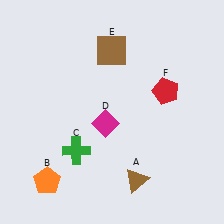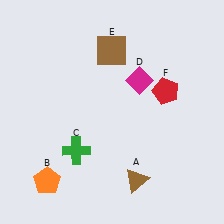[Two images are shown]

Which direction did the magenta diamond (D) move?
The magenta diamond (D) moved up.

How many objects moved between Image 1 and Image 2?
1 object moved between the two images.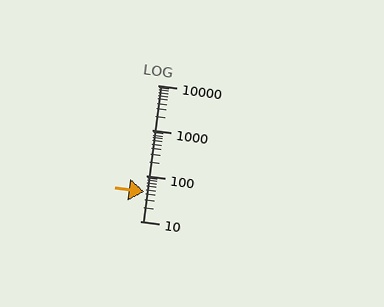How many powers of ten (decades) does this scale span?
The scale spans 3 decades, from 10 to 10000.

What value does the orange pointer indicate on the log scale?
The pointer indicates approximately 44.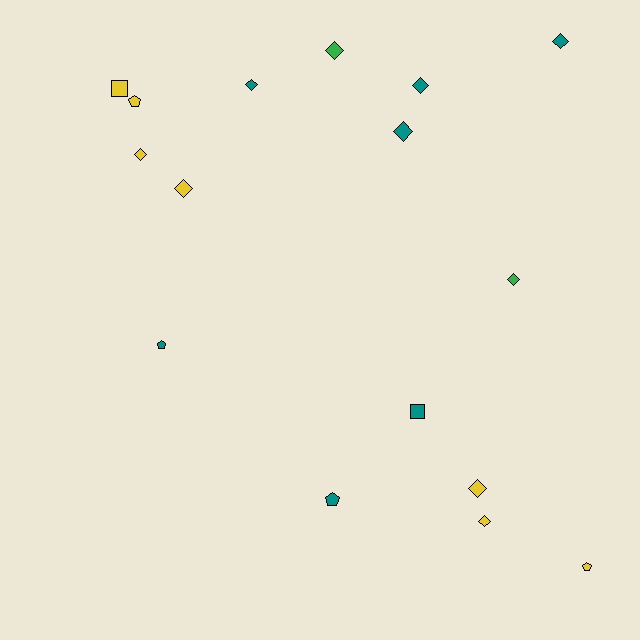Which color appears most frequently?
Yellow, with 7 objects.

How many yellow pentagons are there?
There are 2 yellow pentagons.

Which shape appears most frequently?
Diamond, with 10 objects.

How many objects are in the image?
There are 16 objects.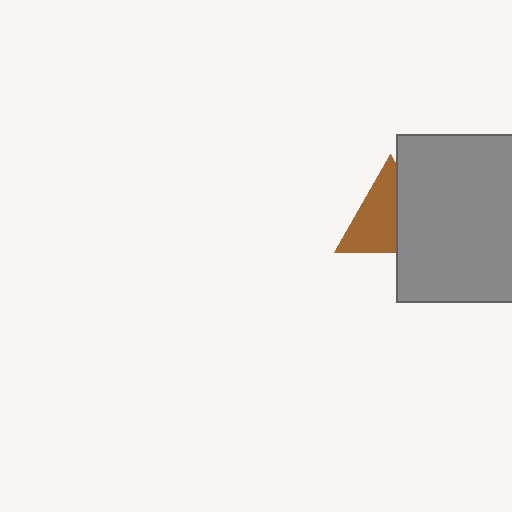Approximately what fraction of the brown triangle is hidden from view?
Roughly 42% of the brown triangle is hidden behind the gray rectangle.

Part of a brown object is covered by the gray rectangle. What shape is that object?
It is a triangle.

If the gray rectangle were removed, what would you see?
You would see the complete brown triangle.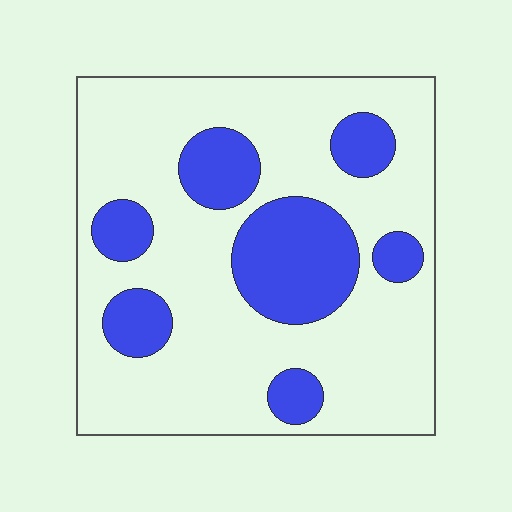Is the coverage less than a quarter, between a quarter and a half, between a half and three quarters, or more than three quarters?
Between a quarter and a half.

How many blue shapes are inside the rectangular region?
7.